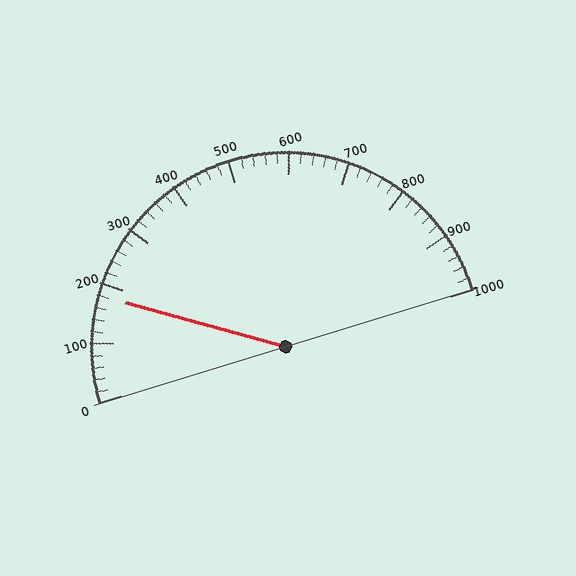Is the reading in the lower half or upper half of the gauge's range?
The reading is in the lower half of the range (0 to 1000).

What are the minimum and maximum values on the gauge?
The gauge ranges from 0 to 1000.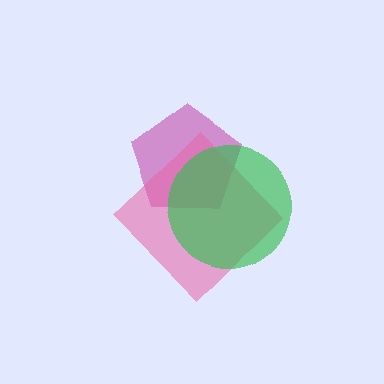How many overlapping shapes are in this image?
There are 3 overlapping shapes in the image.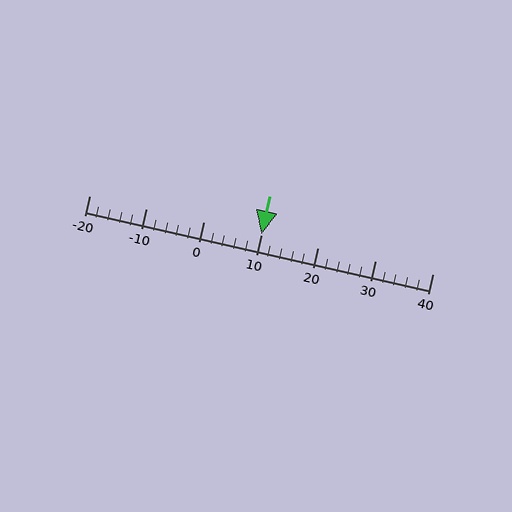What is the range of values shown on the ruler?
The ruler shows values from -20 to 40.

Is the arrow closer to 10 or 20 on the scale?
The arrow is closer to 10.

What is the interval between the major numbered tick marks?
The major tick marks are spaced 10 units apart.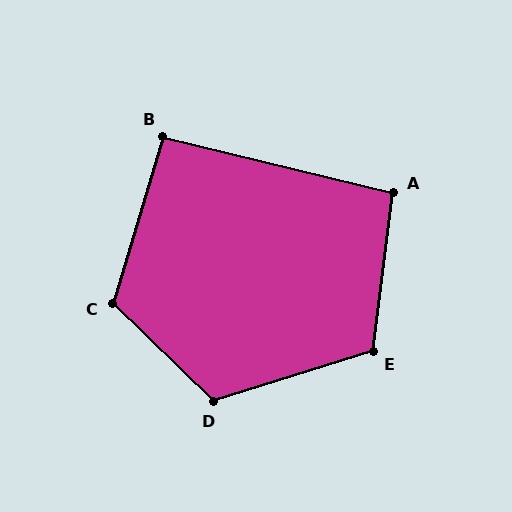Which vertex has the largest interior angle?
D, at approximately 119 degrees.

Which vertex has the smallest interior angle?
B, at approximately 93 degrees.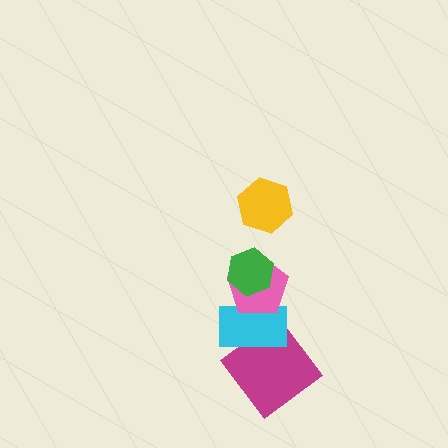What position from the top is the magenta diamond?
The magenta diamond is 5th from the top.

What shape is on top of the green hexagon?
The yellow hexagon is on top of the green hexagon.